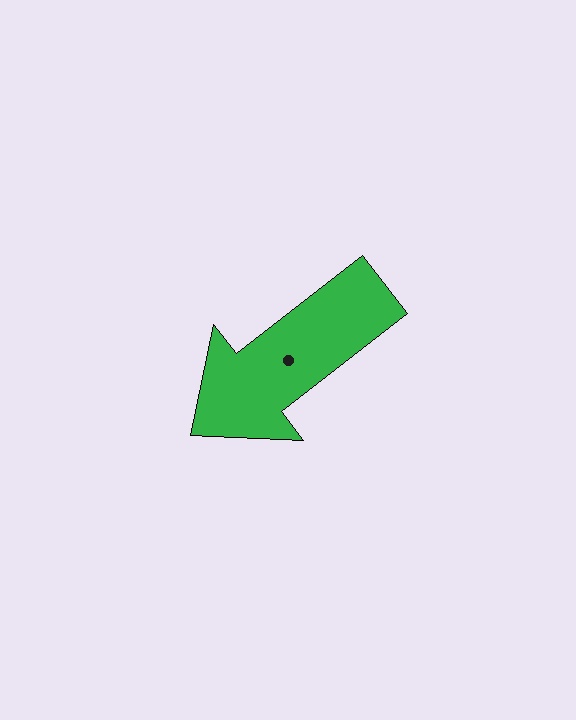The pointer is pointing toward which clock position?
Roughly 8 o'clock.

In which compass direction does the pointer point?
Southwest.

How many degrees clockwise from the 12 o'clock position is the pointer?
Approximately 232 degrees.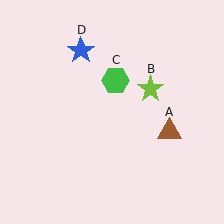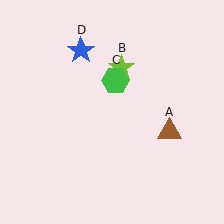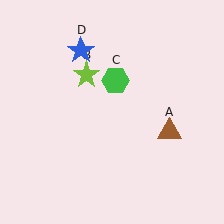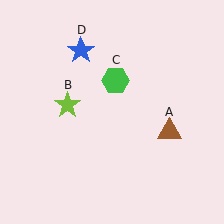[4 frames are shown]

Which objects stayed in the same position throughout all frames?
Brown triangle (object A) and green hexagon (object C) and blue star (object D) remained stationary.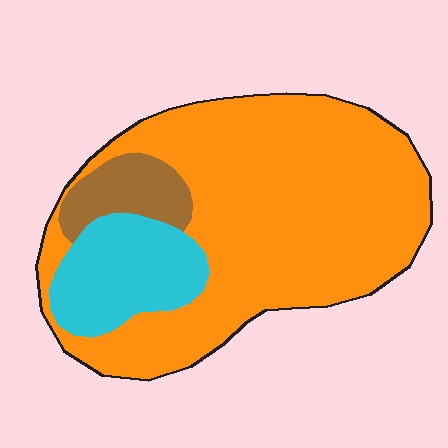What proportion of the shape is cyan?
Cyan takes up about one sixth (1/6) of the shape.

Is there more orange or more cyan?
Orange.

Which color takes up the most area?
Orange, at roughly 75%.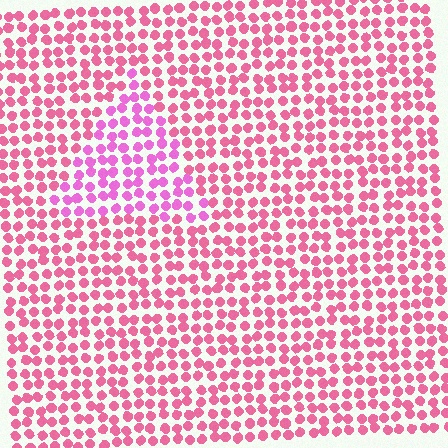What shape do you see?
I see a triangle.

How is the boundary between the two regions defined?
The boundary is defined purely by a slight shift in hue (about 27 degrees). Spacing, size, and orientation are identical on both sides.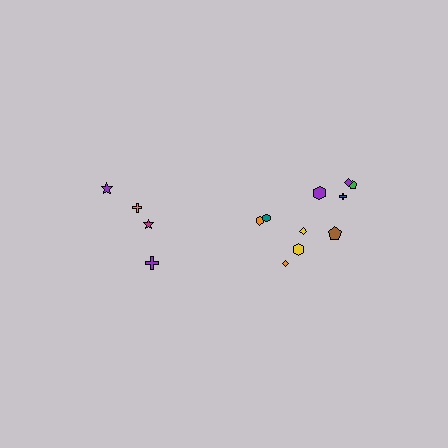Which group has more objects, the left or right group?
The right group.